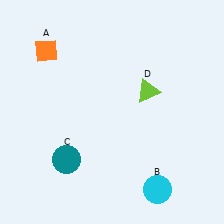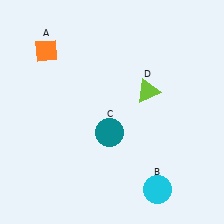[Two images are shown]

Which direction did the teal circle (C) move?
The teal circle (C) moved right.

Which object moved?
The teal circle (C) moved right.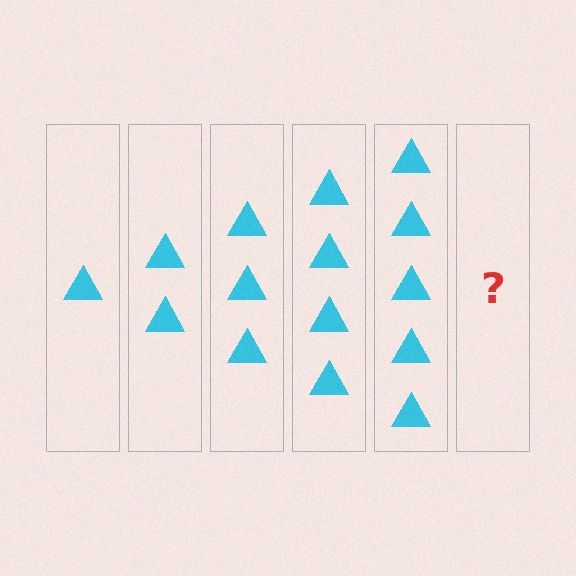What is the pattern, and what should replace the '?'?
The pattern is that each step adds one more triangle. The '?' should be 6 triangles.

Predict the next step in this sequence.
The next step is 6 triangles.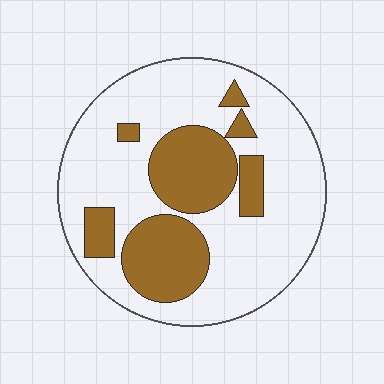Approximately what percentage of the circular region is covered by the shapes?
Approximately 30%.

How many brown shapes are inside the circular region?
7.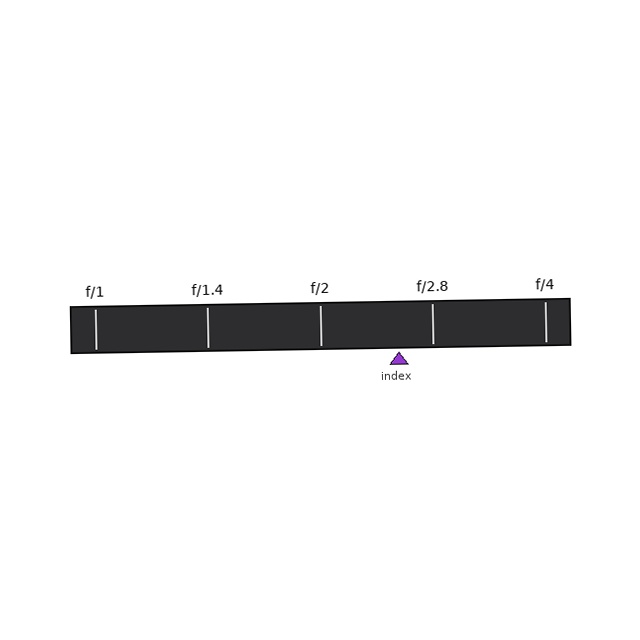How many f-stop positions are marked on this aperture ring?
There are 5 f-stop positions marked.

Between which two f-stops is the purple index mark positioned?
The index mark is between f/2 and f/2.8.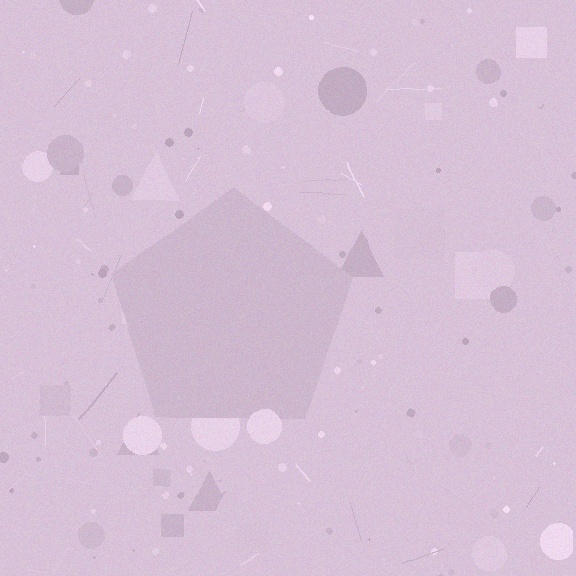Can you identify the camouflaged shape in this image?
The camouflaged shape is a pentagon.